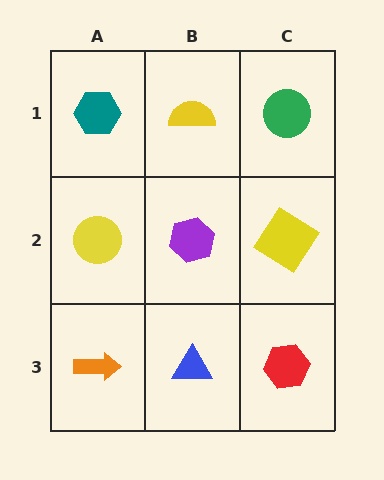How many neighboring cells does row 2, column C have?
3.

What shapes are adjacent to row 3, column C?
A yellow diamond (row 2, column C), a blue triangle (row 3, column B).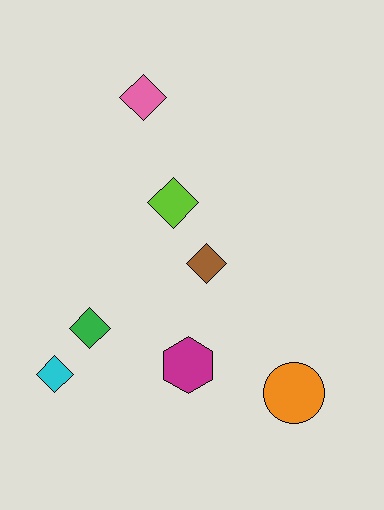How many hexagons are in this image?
There is 1 hexagon.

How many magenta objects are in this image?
There is 1 magenta object.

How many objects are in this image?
There are 7 objects.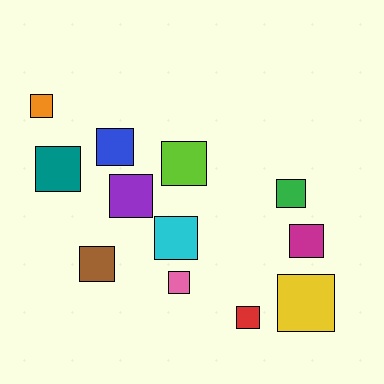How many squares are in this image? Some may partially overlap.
There are 12 squares.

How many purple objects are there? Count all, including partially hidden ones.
There is 1 purple object.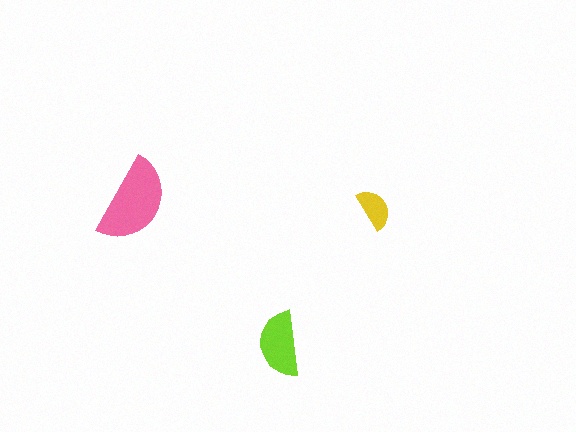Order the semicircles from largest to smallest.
the pink one, the lime one, the yellow one.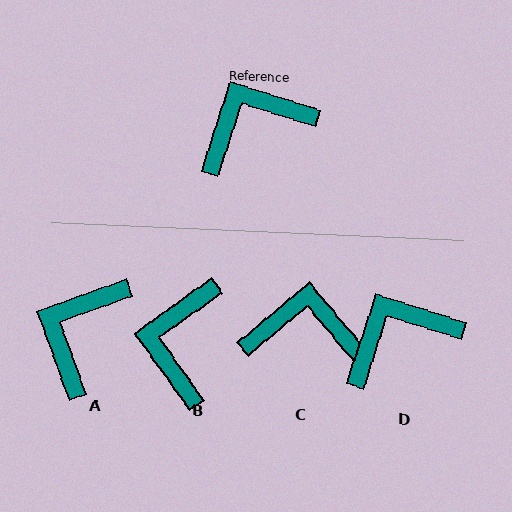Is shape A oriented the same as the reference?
No, it is off by about 38 degrees.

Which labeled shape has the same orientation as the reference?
D.